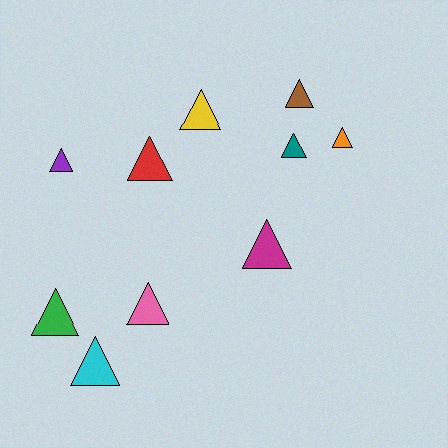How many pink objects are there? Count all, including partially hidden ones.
There is 1 pink object.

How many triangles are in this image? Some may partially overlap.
There are 10 triangles.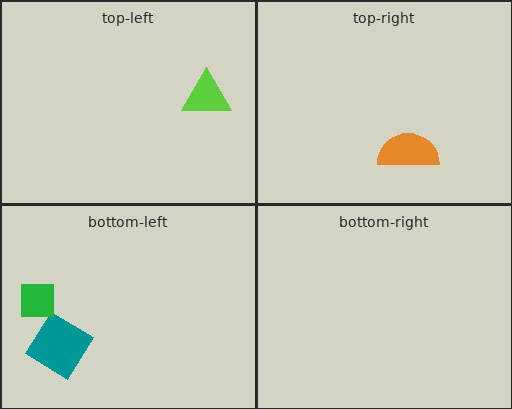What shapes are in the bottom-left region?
The teal diamond, the green square.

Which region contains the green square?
The bottom-left region.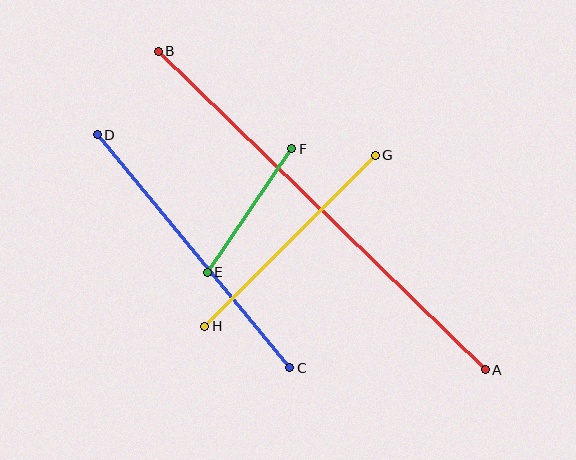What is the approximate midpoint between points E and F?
The midpoint is at approximately (249, 211) pixels.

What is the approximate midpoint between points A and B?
The midpoint is at approximately (322, 210) pixels.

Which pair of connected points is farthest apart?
Points A and B are farthest apart.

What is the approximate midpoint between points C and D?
The midpoint is at approximately (194, 251) pixels.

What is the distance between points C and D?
The distance is approximately 302 pixels.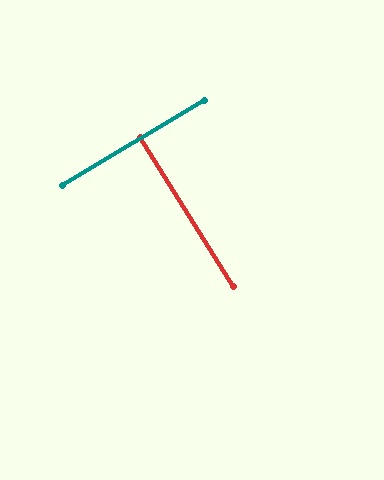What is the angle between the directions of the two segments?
Approximately 89 degrees.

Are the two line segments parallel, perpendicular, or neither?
Perpendicular — they meet at approximately 89°.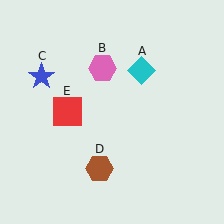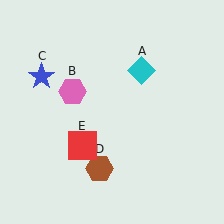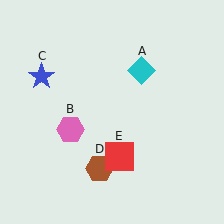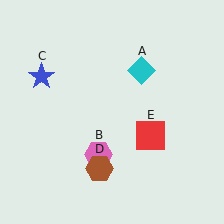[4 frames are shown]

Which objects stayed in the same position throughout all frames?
Cyan diamond (object A) and blue star (object C) and brown hexagon (object D) remained stationary.